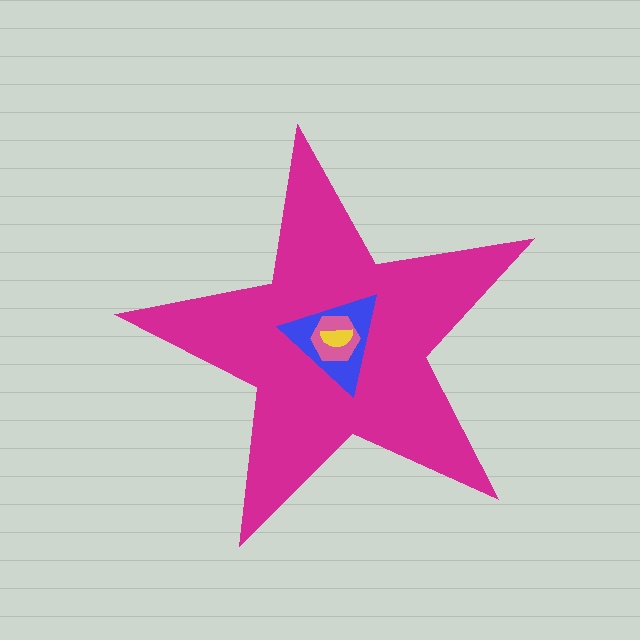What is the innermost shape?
The yellow semicircle.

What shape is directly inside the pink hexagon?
The yellow semicircle.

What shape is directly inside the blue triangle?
The pink hexagon.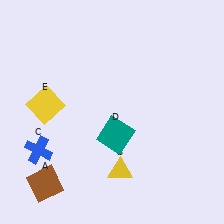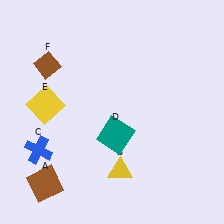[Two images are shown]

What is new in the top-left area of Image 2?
A brown diamond (F) was added in the top-left area of Image 2.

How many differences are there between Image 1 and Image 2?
There is 1 difference between the two images.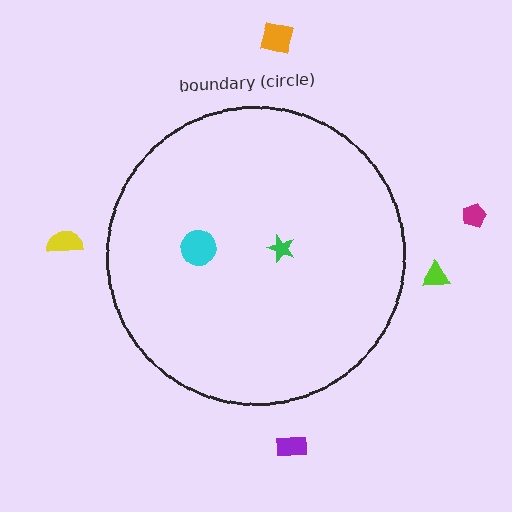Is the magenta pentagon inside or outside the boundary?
Outside.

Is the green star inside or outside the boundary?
Inside.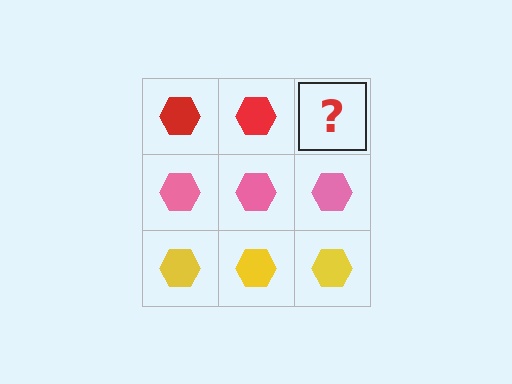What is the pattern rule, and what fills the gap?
The rule is that each row has a consistent color. The gap should be filled with a red hexagon.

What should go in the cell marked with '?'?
The missing cell should contain a red hexagon.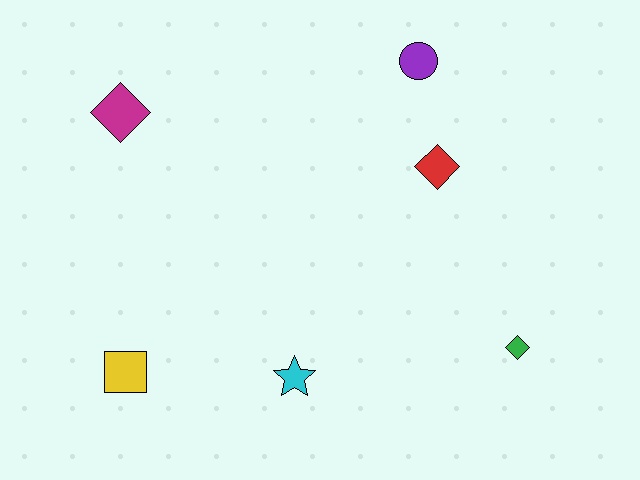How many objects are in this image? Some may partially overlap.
There are 6 objects.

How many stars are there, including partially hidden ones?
There is 1 star.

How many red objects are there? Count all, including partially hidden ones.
There is 1 red object.